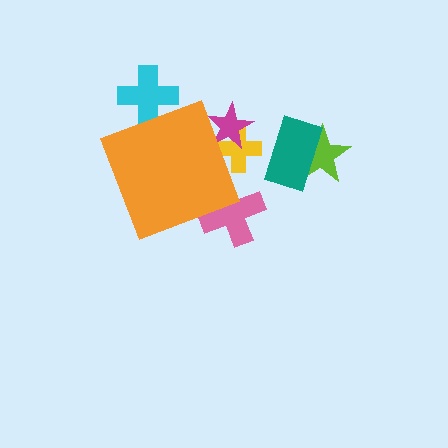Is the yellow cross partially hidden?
Yes, the yellow cross is partially hidden behind the orange diamond.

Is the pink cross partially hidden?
Yes, the pink cross is partially hidden behind the orange diamond.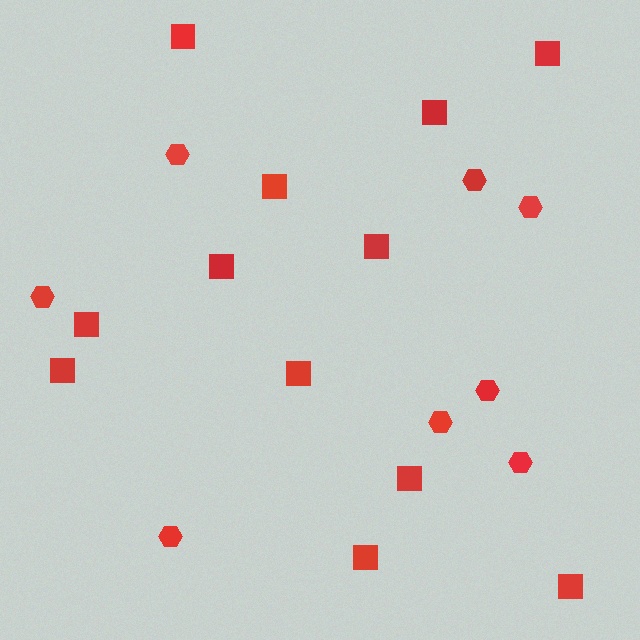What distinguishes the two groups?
There are 2 groups: one group of hexagons (8) and one group of squares (12).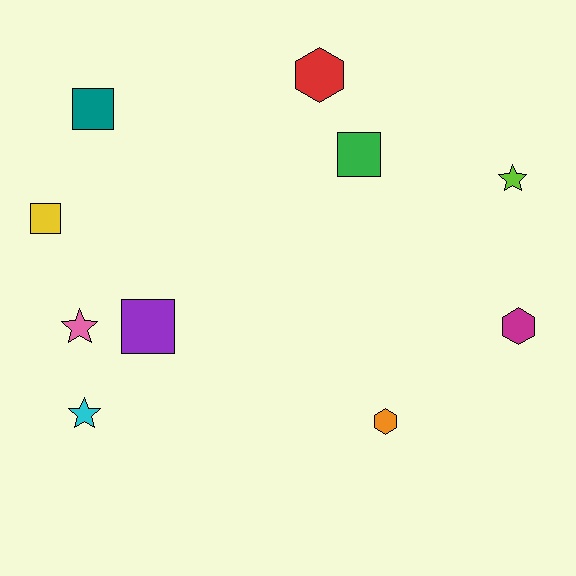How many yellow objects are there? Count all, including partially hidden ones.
There is 1 yellow object.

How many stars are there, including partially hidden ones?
There are 3 stars.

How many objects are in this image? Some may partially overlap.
There are 10 objects.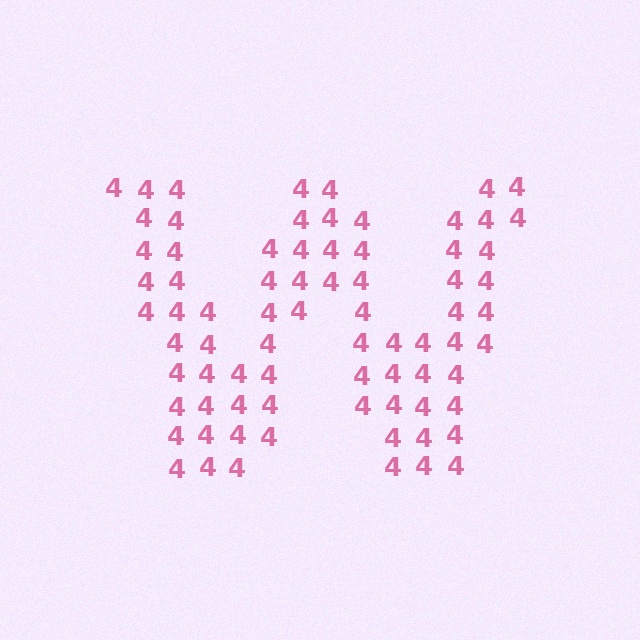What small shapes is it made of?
It is made of small digit 4's.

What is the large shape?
The large shape is the letter W.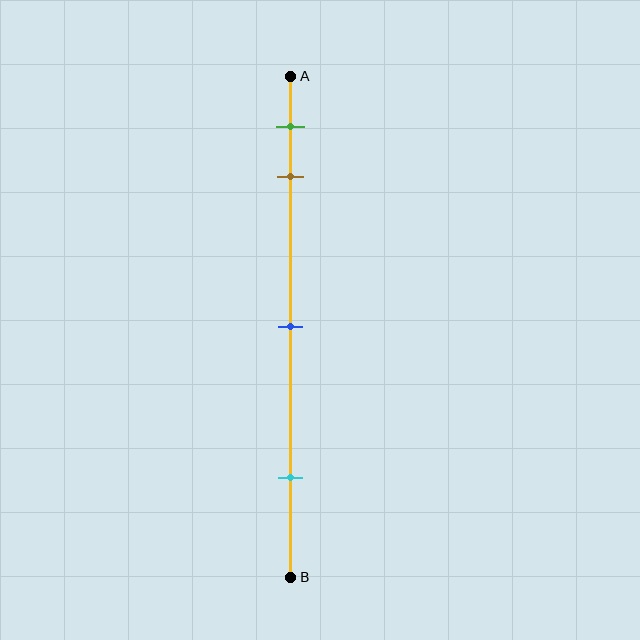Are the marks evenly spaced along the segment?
No, the marks are not evenly spaced.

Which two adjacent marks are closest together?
The green and brown marks are the closest adjacent pair.